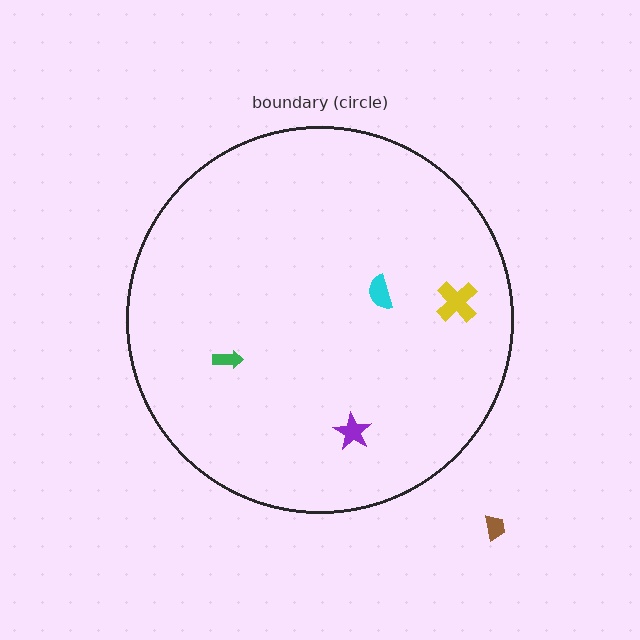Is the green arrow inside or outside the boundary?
Inside.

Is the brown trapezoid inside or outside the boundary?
Outside.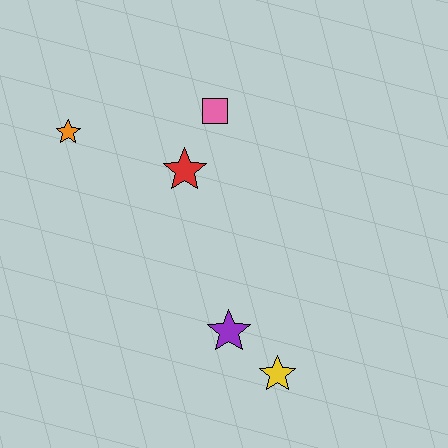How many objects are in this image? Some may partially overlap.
There are 5 objects.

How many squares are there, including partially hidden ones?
There is 1 square.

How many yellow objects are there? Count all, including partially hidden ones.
There is 1 yellow object.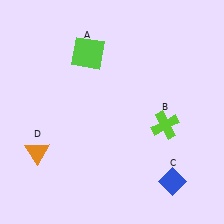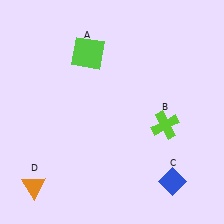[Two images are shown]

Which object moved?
The orange triangle (D) moved down.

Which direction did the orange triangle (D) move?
The orange triangle (D) moved down.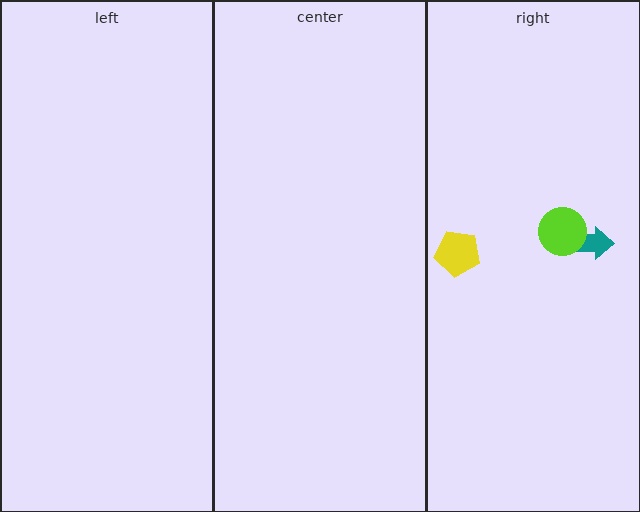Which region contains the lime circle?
The right region.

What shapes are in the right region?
The teal arrow, the yellow pentagon, the lime circle.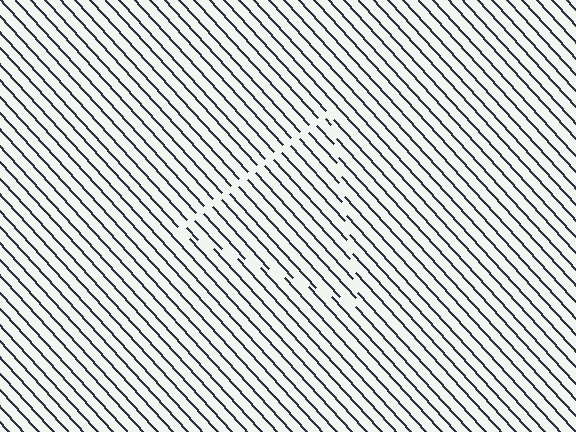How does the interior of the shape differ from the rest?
The interior of the shape contains the same grating, shifted by half a period — the contour is defined by the phase discontinuity where line-ends from the inner and outer gratings abut.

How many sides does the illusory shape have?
3 sides — the line-ends trace a triangle.